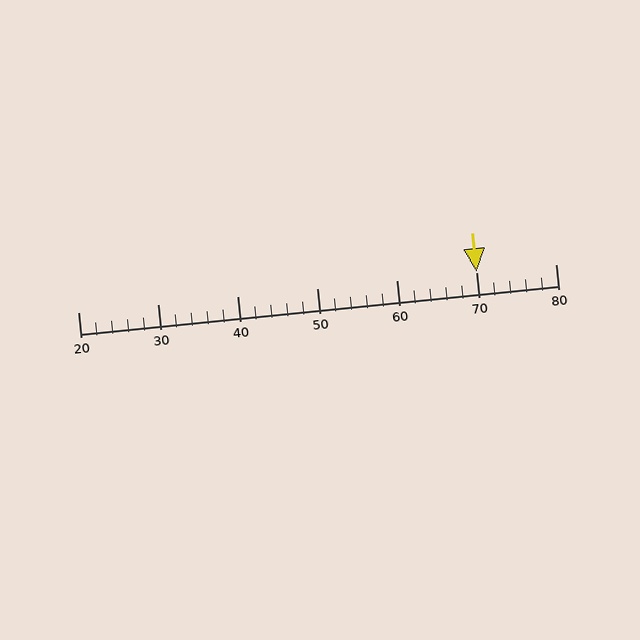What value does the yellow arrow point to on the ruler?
The yellow arrow points to approximately 70.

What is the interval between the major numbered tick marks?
The major tick marks are spaced 10 units apart.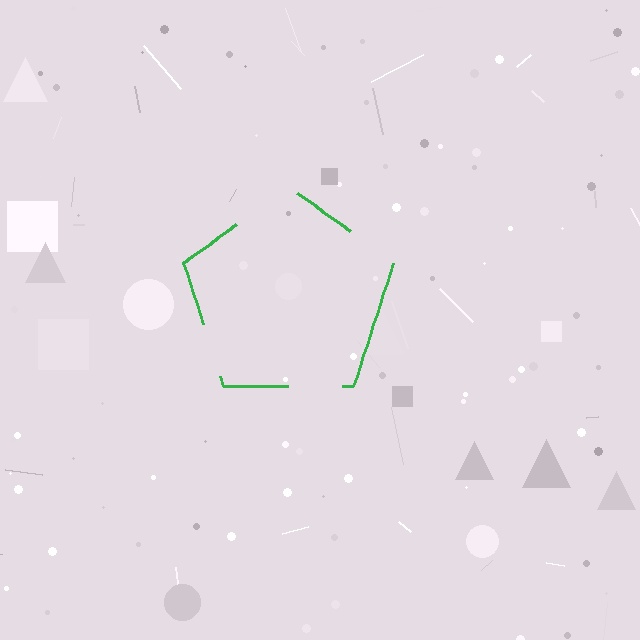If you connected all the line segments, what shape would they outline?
They would outline a pentagon.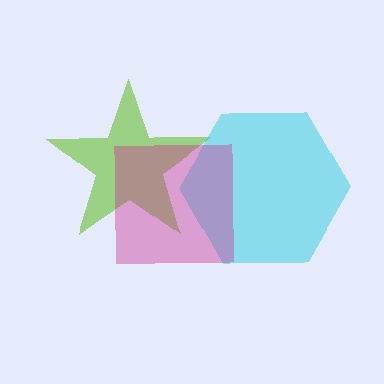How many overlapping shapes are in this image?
There are 3 overlapping shapes in the image.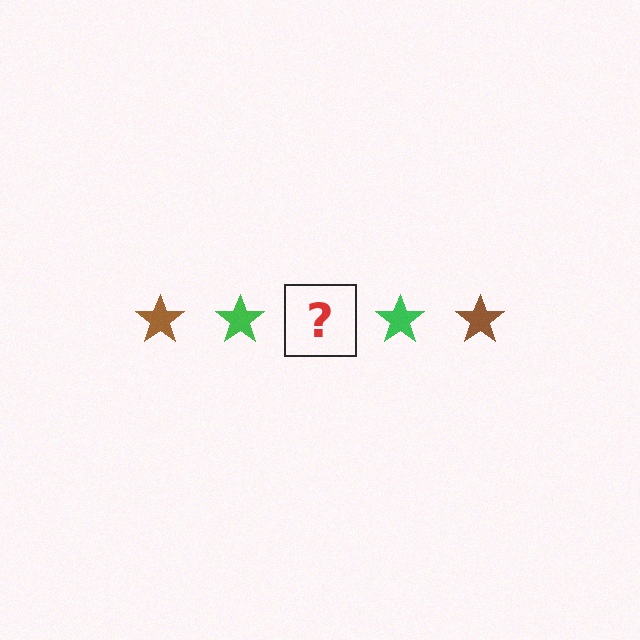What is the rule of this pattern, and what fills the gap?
The rule is that the pattern cycles through brown, green stars. The gap should be filled with a brown star.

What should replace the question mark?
The question mark should be replaced with a brown star.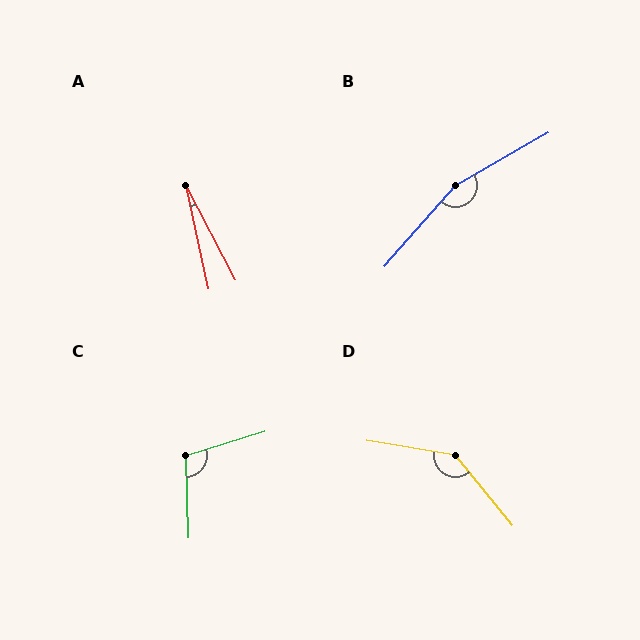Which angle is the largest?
B, at approximately 161 degrees.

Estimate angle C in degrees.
Approximately 105 degrees.